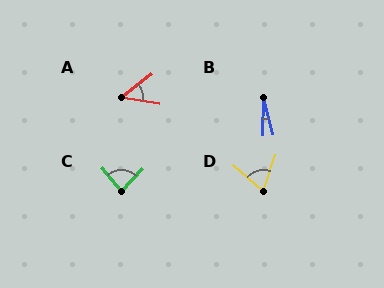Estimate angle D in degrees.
Approximately 68 degrees.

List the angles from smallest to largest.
B (16°), A (47°), D (68°), C (83°).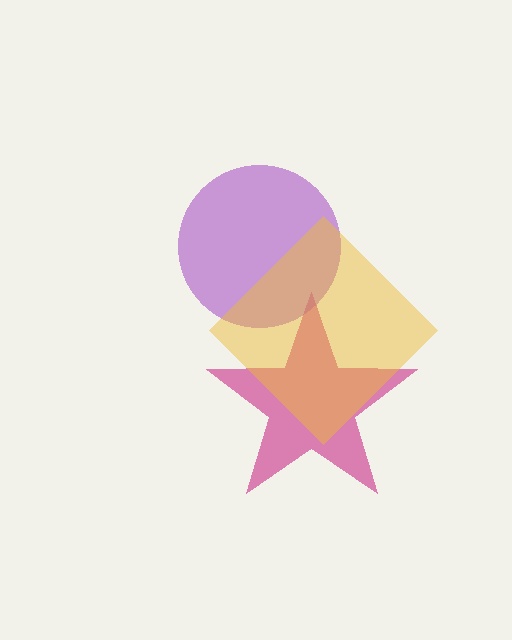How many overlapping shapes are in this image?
There are 3 overlapping shapes in the image.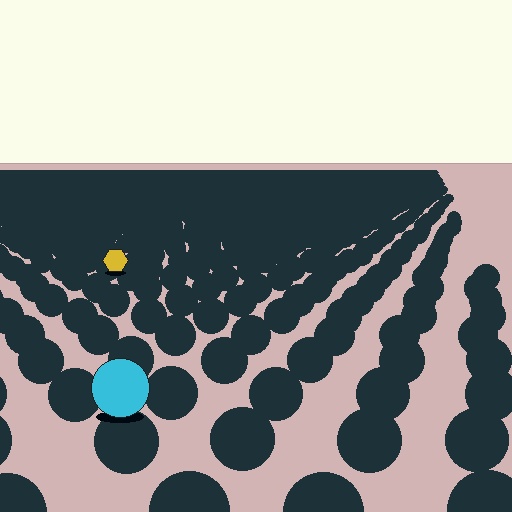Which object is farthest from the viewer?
The yellow hexagon is farthest from the viewer. It appears smaller and the ground texture around it is denser.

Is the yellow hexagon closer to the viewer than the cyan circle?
No. The cyan circle is closer — you can tell from the texture gradient: the ground texture is coarser near it.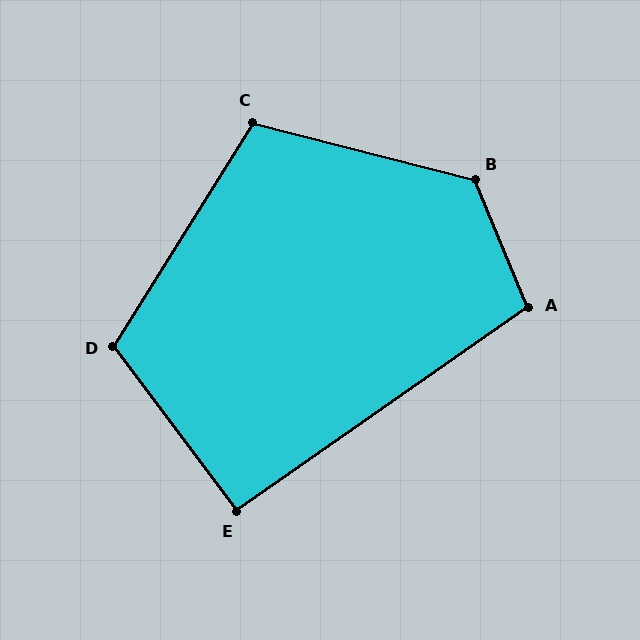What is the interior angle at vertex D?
Approximately 111 degrees (obtuse).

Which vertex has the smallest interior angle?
E, at approximately 92 degrees.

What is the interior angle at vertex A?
Approximately 102 degrees (obtuse).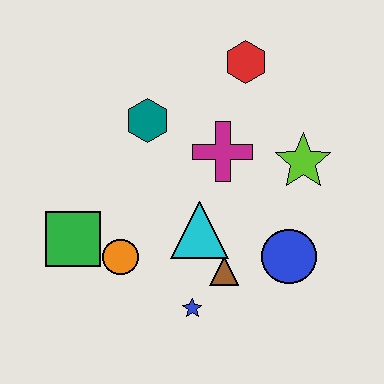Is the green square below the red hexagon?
Yes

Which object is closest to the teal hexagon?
The magenta cross is closest to the teal hexagon.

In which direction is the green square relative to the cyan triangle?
The green square is to the left of the cyan triangle.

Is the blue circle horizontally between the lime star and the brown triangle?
Yes